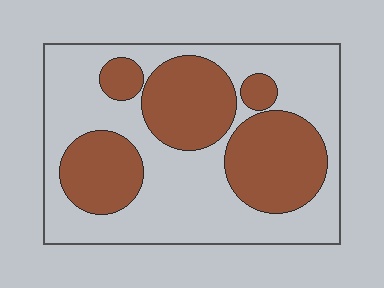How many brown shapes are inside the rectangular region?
5.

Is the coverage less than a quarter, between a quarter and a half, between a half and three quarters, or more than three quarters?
Between a quarter and a half.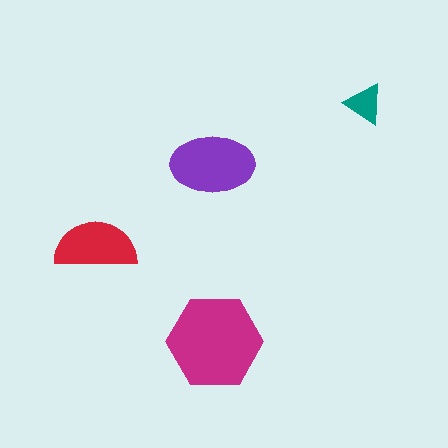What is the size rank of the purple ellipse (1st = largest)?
2nd.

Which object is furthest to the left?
The red semicircle is leftmost.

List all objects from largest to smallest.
The magenta hexagon, the purple ellipse, the red semicircle, the teal triangle.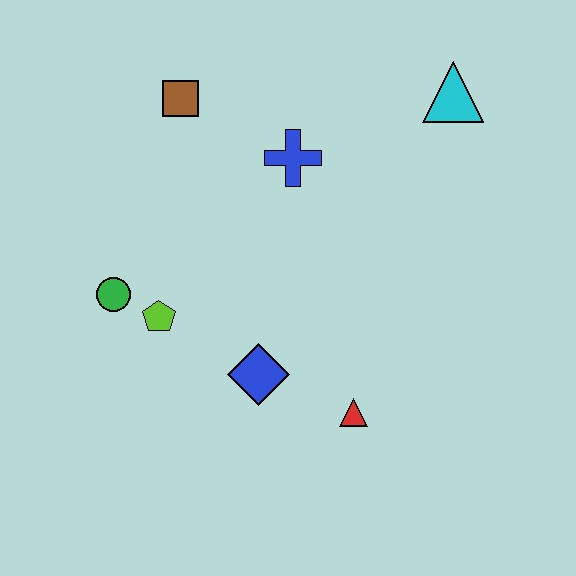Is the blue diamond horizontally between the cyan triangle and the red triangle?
No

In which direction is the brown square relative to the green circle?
The brown square is above the green circle.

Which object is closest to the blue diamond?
The red triangle is closest to the blue diamond.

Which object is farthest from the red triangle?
The brown square is farthest from the red triangle.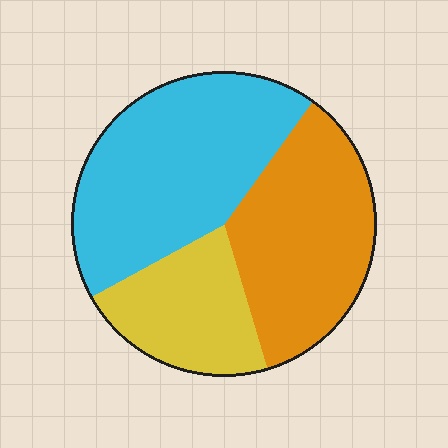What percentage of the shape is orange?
Orange covers 35% of the shape.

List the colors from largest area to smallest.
From largest to smallest: cyan, orange, yellow.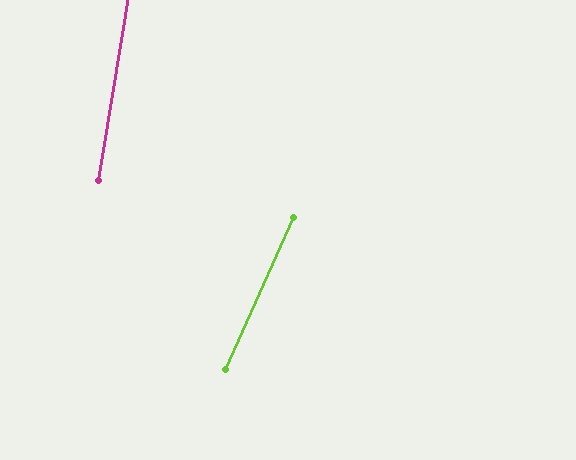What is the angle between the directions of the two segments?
Approximately 15 degrees.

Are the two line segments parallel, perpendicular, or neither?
Neither parallel nor perpendicular — they differ by about 15°.